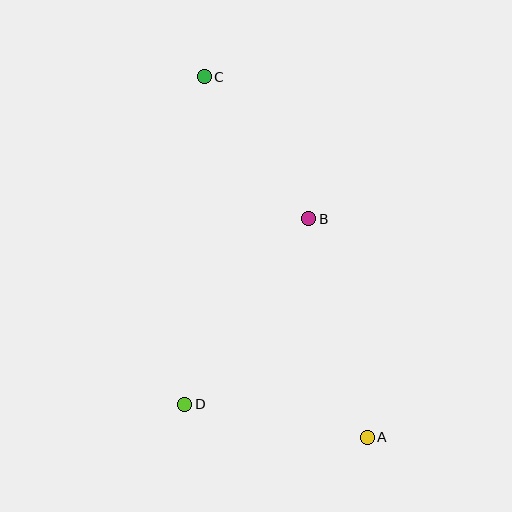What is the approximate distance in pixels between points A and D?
The distance between A and D is approximately 185 pixels.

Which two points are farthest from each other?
Points A and C are farthest from each other.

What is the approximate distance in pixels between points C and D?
The distance between C and D is approximately 328 pixels.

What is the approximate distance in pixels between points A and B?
The distance between A and B is approximately 226 pixels.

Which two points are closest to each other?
Points B and C are closest to each other.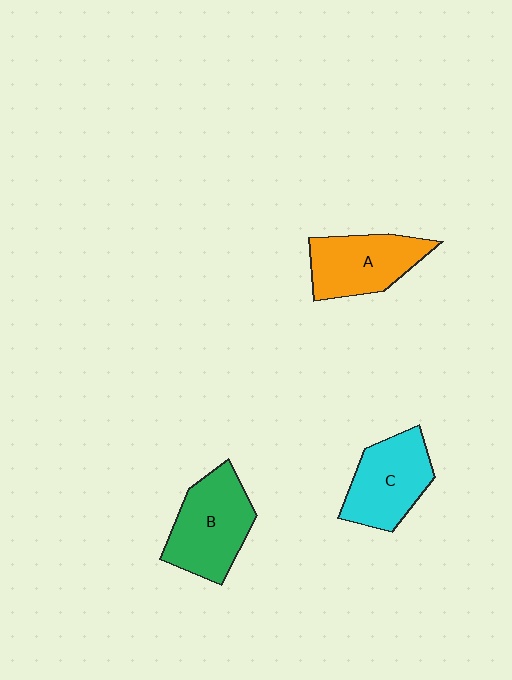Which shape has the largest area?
Shape B (green).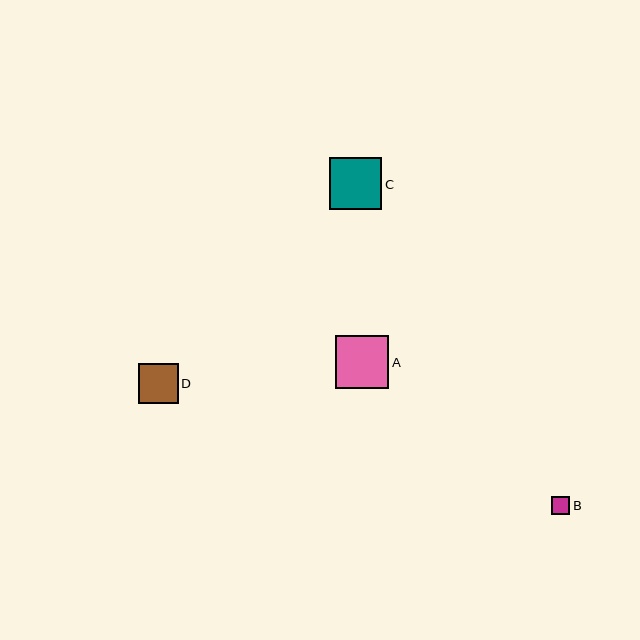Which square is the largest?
Square A is the largest with a size of approximately 53 pixels.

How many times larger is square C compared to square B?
Square C is approximately 2.9 times the size of square B.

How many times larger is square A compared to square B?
Square A is approximately 2.9 times the size of square B.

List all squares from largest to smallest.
From largest to smallest: A, C, D, B.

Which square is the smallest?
Square B is the smallest with a size of approximately 18 pixels.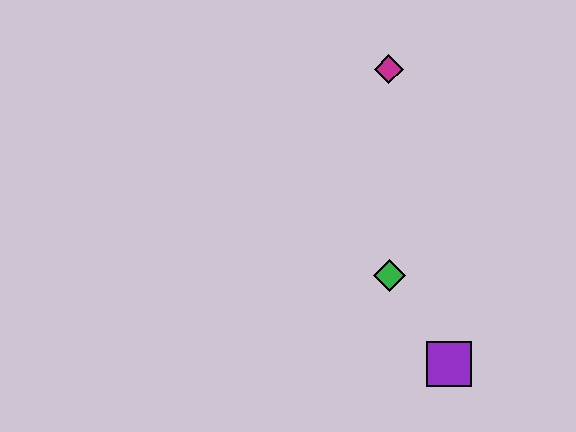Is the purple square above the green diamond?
No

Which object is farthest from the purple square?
The magenta diamond is farthest from the purple square.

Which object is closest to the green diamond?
The purple square is closest to the green diamond.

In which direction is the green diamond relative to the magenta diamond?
The green diamond is below the magenta diamond.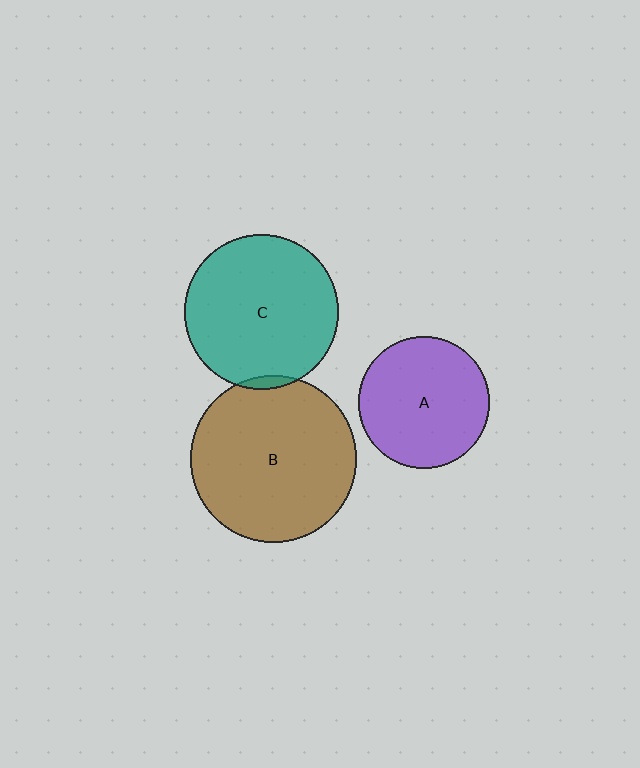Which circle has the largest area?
Circle B (brown).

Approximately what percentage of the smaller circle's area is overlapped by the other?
Approximately 5%.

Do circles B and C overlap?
Yes.